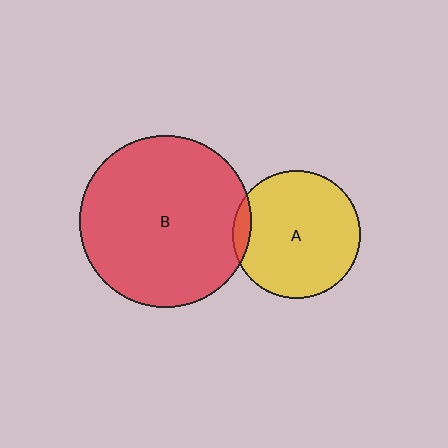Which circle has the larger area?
Circle B (red).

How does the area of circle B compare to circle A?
Approximately 1.8 times.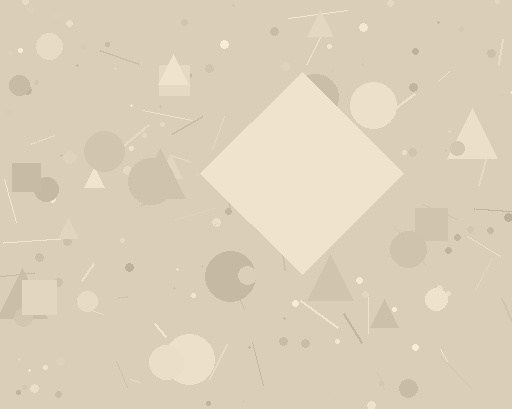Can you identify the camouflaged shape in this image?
The camouflaged shape is a diamond.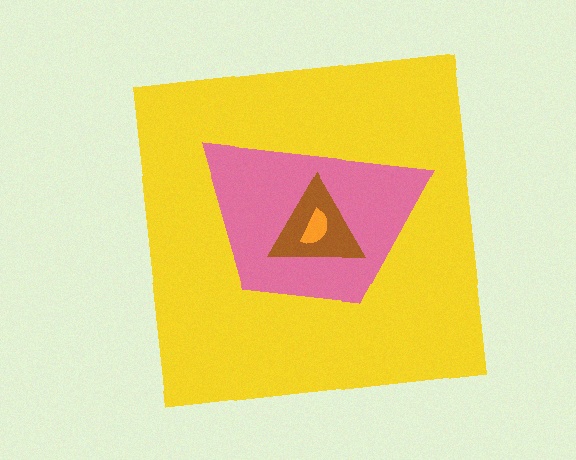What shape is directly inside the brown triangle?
The orange semicircle.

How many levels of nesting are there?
4.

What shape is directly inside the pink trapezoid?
The brown triangle.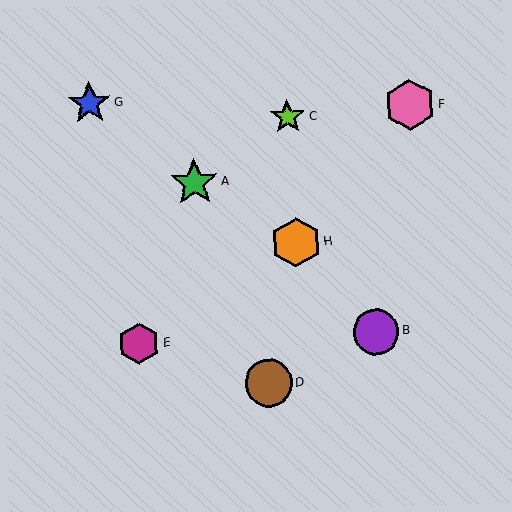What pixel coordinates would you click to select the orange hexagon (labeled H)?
Click at (296, 243) to select the orange hexagon H.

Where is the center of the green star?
The center of the green star is at (194, 183).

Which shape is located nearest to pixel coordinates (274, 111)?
The lime star (labeled C) at (288, 117) is nearest to that location.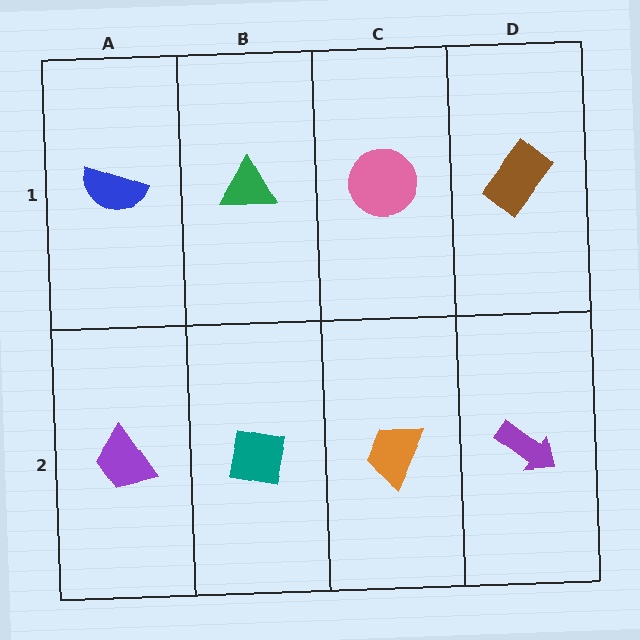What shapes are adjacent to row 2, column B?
A green triangle (row 1, column B), a purple trapezoid (row 2, column A), an orange trapezoid (row 2, column C).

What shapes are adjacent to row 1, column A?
A purple trapezoid (row 2, column A), a green triangle (row 1, column B).